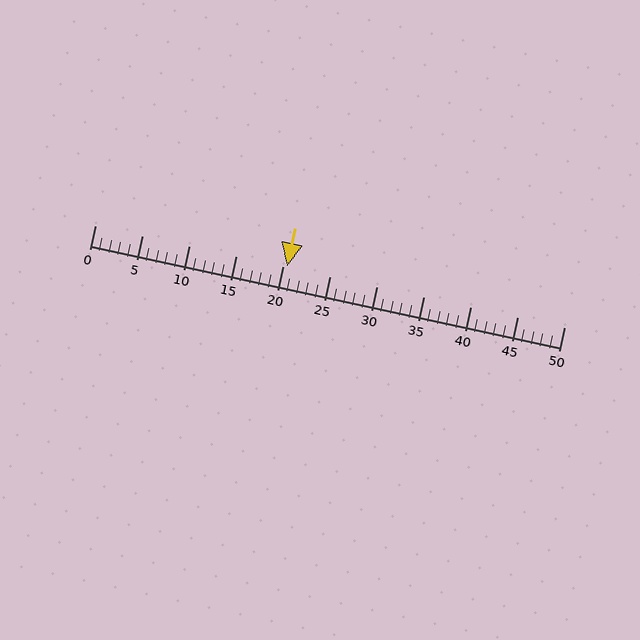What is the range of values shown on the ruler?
The ruler shows values from 0 to 50.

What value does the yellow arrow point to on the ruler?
The yellow arrow points to approximately 20.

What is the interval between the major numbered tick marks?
The major tick marks are spaced 5 units apart.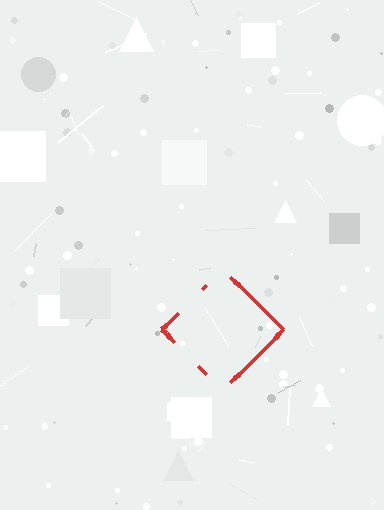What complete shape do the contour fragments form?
The contour fragments form a diamond.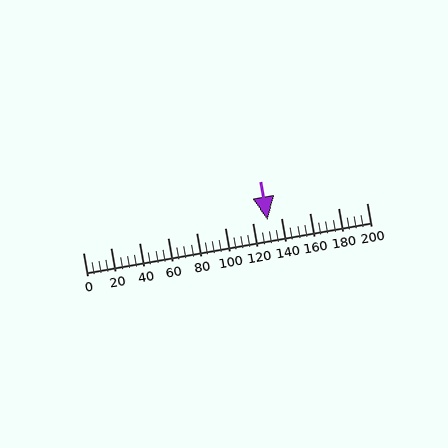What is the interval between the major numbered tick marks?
The major tick marks are spaced 20 units apart.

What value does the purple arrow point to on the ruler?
The purple arrow points to approximately 130.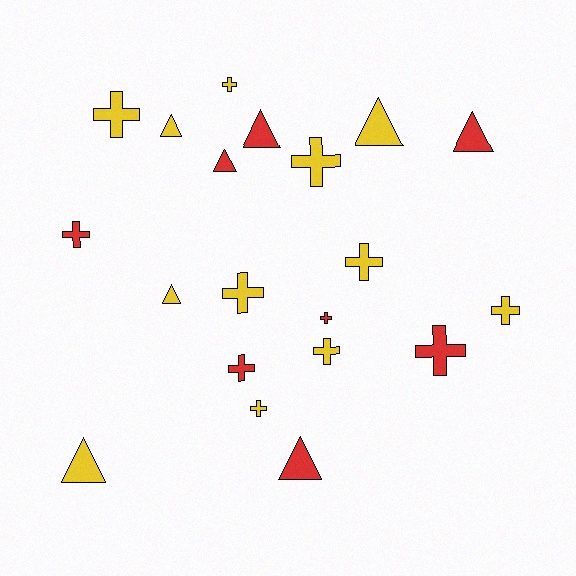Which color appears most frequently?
Yellow, with 12 objects.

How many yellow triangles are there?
There are 4 yellow triangles.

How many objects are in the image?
There are 20 objects.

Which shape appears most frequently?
Cross, with 12 objects.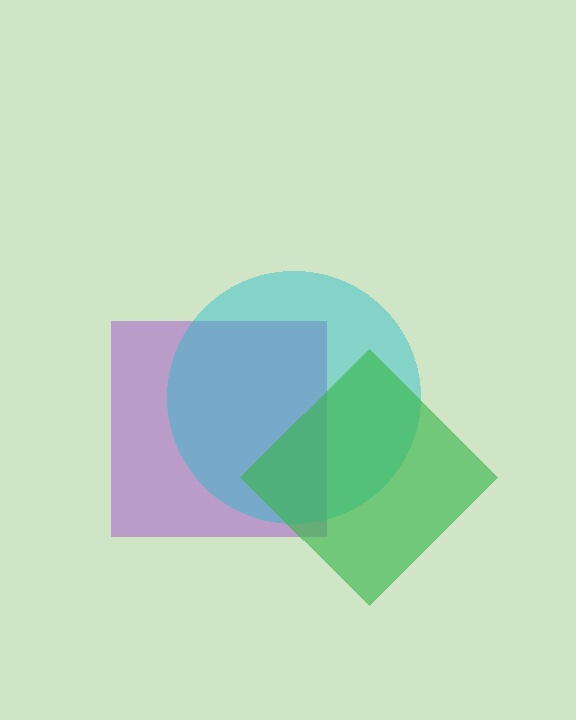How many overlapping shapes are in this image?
There are 3 overlapping shapes in the image.